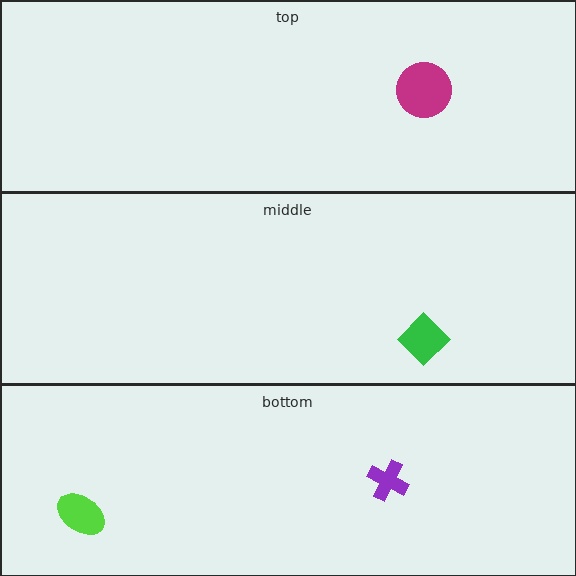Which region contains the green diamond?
The middle region.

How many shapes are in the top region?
1.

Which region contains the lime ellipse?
The bottom region.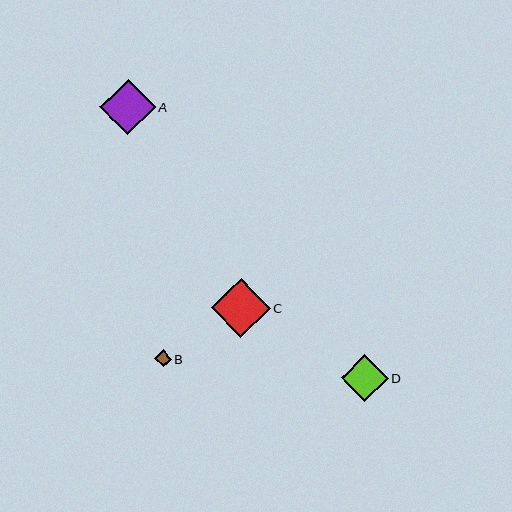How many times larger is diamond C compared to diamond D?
Diamond C is approximately 1.3 times the size of diamond D.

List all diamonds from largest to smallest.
From largest to smallest: C, A, D, B.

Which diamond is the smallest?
Diamond B is the smallest with a size of approximately 16 pixels.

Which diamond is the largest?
Diamond C is the largest with a size of approximately 59 pixels.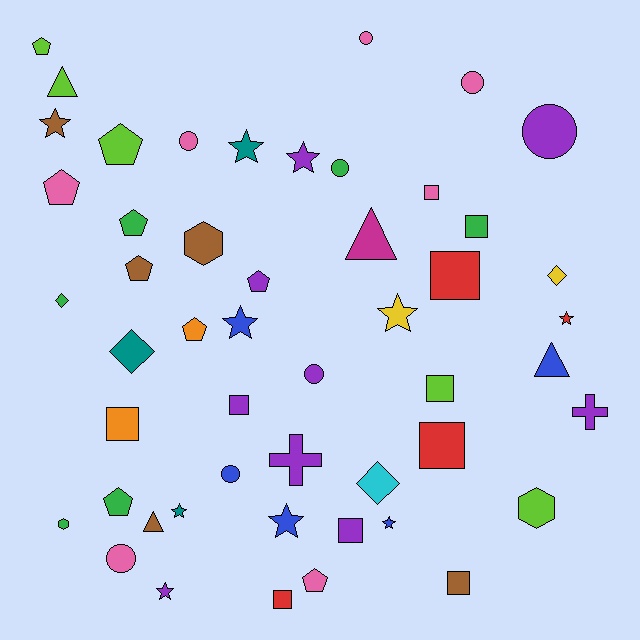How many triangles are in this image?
There are 4 triangles.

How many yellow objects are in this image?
There are 2 yellow objects.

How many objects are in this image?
There are 50 objects.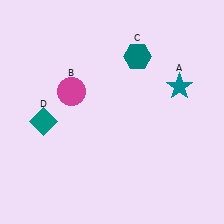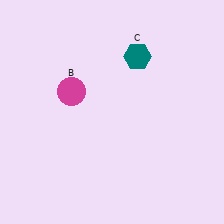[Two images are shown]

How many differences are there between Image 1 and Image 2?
There are 2 differences between the two images.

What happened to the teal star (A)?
The teal star (A) was removed in Image 2. It was in the top-right area of Image 1.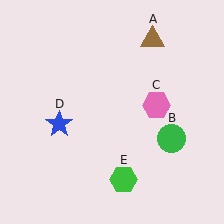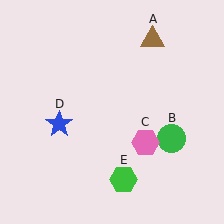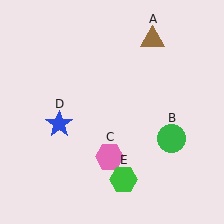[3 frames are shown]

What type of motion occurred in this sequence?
The pink hexagon (object C) rotated clockwise around the center of the scene.